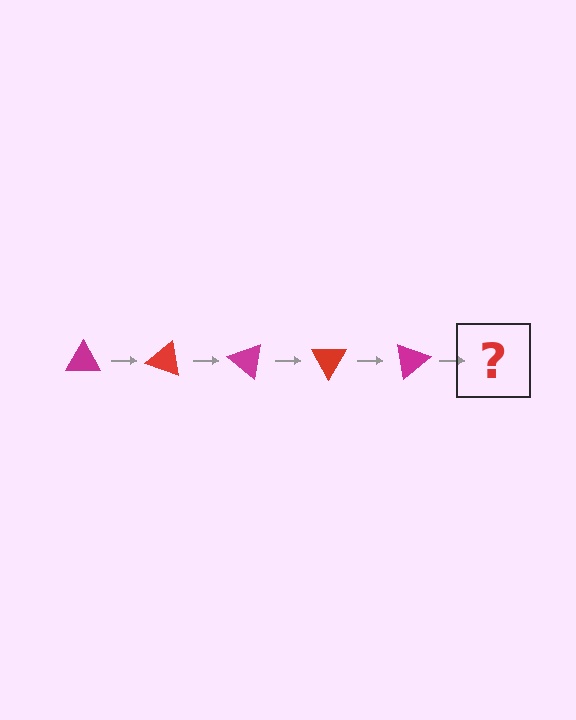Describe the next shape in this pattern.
It should be a red triangle, rotated 100 degrees from the start.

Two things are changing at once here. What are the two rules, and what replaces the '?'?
The two rules are that it rotates 20 degrees each step and the color cycles through magenta and red. The '?' should be a red triangle, rotated 100 degrees from the start.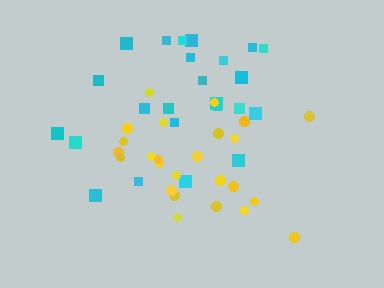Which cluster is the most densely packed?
Yellow.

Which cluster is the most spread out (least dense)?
Cyan.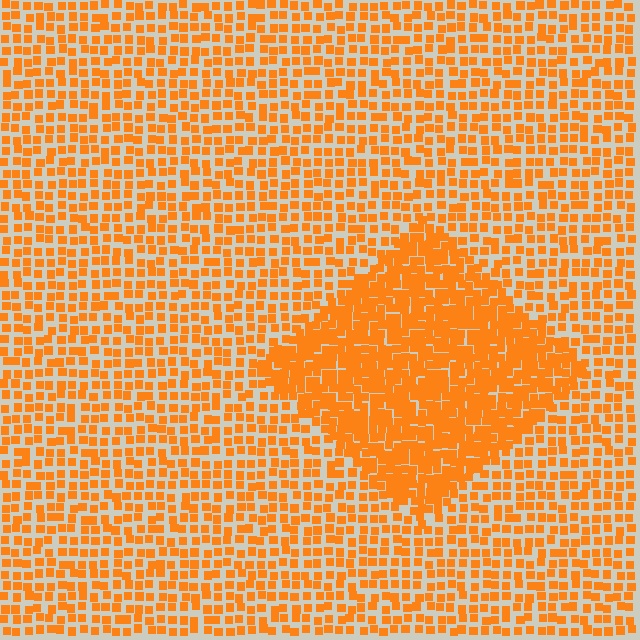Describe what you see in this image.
The image contains small orange elements arranged at two different densities. A diamond-shaped region is visible where the elements are more densely packed than the surrounding area.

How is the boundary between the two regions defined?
The boundary is defined by a change in element density (approximately 1.9x ratio). All elements are the same color, size, and shape.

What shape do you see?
I see a diamond.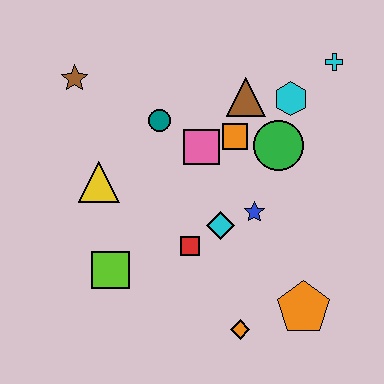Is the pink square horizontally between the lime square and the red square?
No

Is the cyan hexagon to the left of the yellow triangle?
No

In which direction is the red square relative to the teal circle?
The red square is below the teal circle.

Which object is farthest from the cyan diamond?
The brown star is farthest from the cyan diamond.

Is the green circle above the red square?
Yes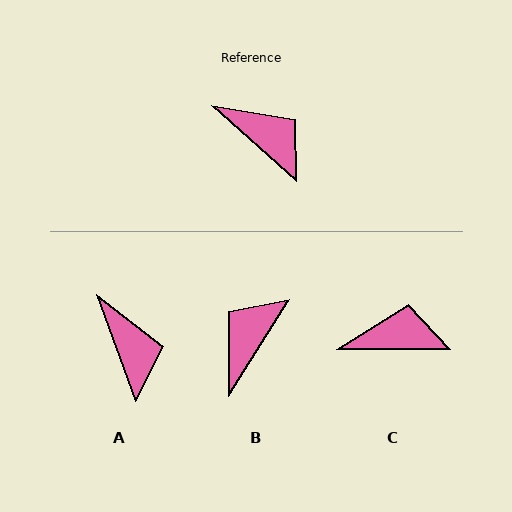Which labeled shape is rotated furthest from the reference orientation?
B, about 100 degrees away.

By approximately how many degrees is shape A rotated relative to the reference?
Approximately 28 degrees clockwise.